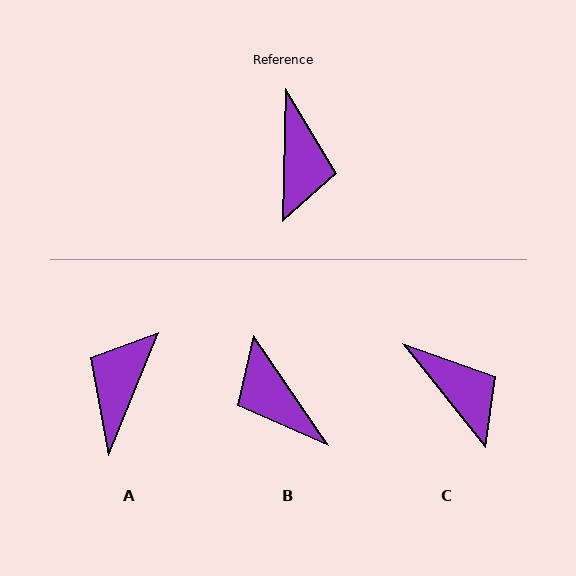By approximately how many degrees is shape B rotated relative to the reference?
Approximately 144 degrees clockwise.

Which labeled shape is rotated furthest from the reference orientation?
A, about 159 degrees away.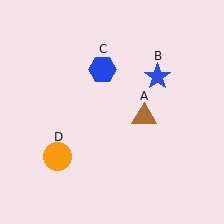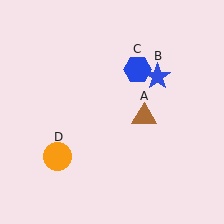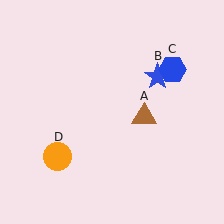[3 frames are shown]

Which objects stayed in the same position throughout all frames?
Brown triangle (object A) and blue star (object B) and orange circle (object D) remained stationary.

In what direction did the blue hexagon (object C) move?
The blue hexagon (object C) moved right.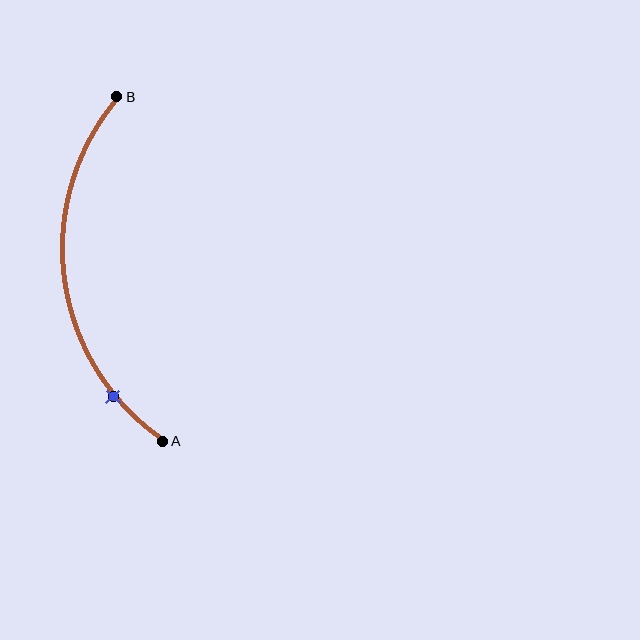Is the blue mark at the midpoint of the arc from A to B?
No. The blue mark lies on the arc but is closer to endpoint A. The arc midpoint would be at the point on the curve equidistant along the arc from both A and B.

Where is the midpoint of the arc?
The arc midpoint is the point on the curve farthest from the straight line joining A and B. It sits to the left of that line.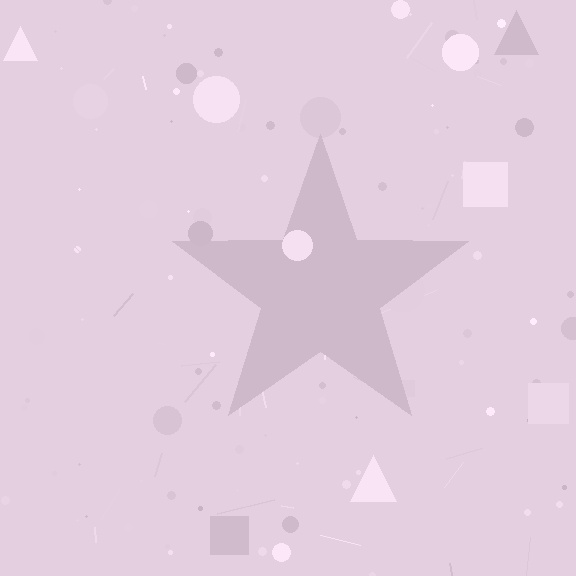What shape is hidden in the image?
A star is hidden in the image.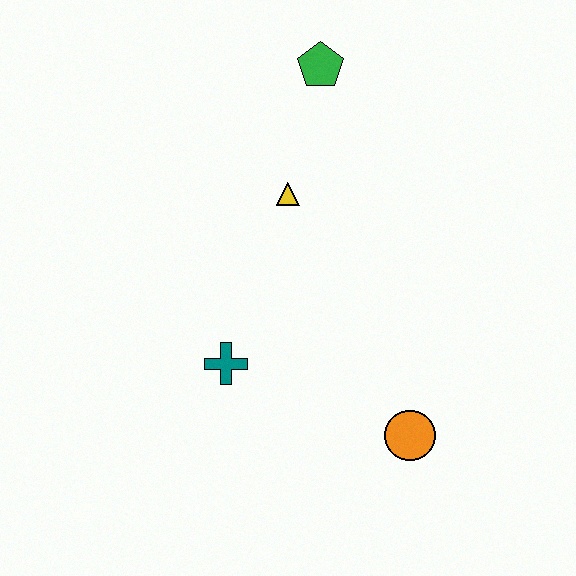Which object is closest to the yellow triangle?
The green pentagon is closest to the yellow triangle.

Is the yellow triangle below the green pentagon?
Yes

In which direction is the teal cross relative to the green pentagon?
The teal cross is below the green pentagon.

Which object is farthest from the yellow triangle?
The orange circle is farthest from the yellow triangle.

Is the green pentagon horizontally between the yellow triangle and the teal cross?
No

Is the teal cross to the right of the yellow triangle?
No